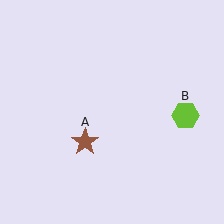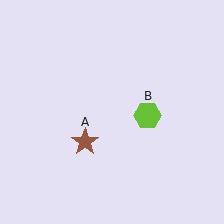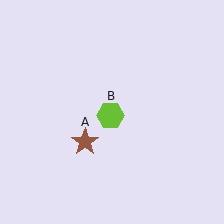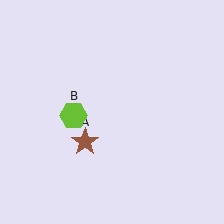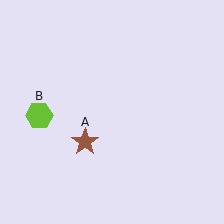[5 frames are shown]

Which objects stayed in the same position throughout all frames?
Brown star (object A) remained stationary.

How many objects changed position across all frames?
1 object changed position: lime hexagon (object B).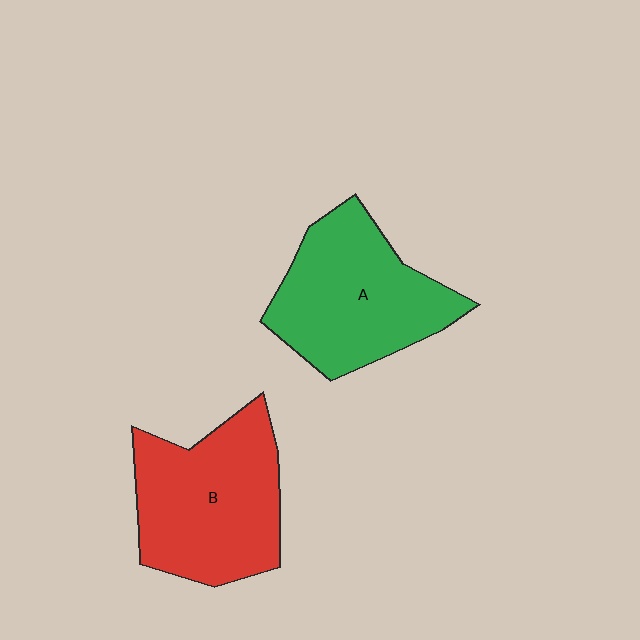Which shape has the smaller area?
Shape A (green).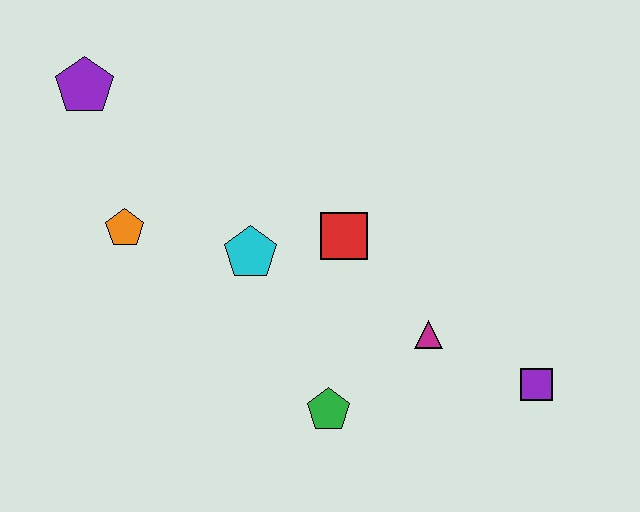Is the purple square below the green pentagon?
No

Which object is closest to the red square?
The cyan pentagon is closest to the red square.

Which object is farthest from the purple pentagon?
The purple square is farthest from the purple pentagon.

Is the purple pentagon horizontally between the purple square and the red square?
No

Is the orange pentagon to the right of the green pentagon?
No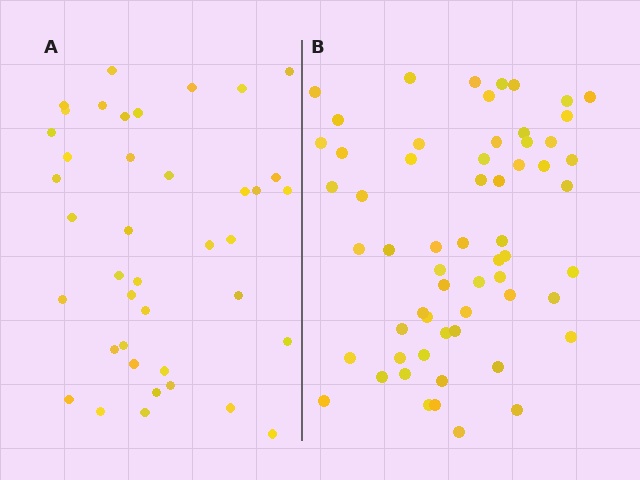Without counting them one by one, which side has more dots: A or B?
Region B (the right region) has more dots.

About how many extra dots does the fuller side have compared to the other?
Region B has approximately 20 more dots than region A.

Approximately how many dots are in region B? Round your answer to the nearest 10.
About 60 dots.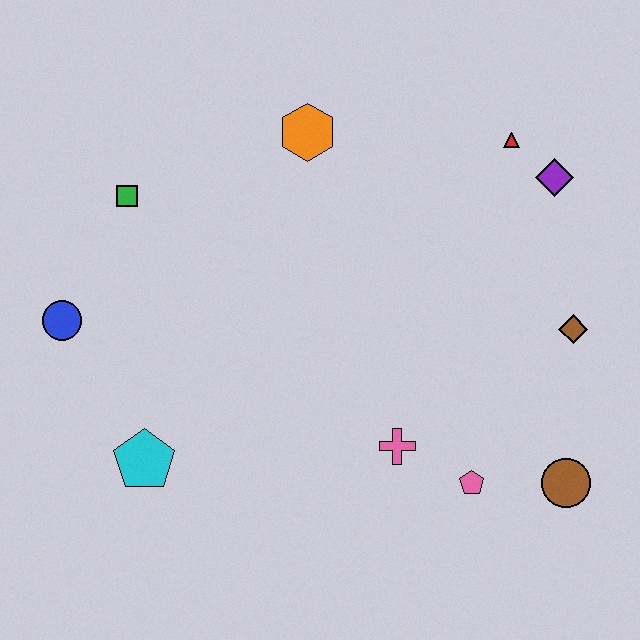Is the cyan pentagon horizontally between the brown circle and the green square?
Yes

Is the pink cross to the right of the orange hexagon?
Yes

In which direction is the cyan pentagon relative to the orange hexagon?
The cyan pentagon is below the orange hexagon.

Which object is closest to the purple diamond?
The red triangle is closest to the purple diamond.